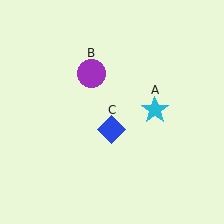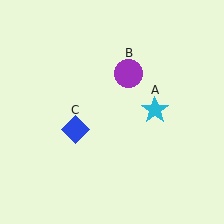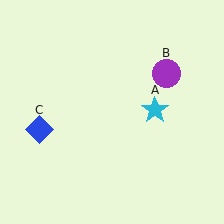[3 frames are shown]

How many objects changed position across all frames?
2 objects changed position: purple circle (object B), blue diamond (object C).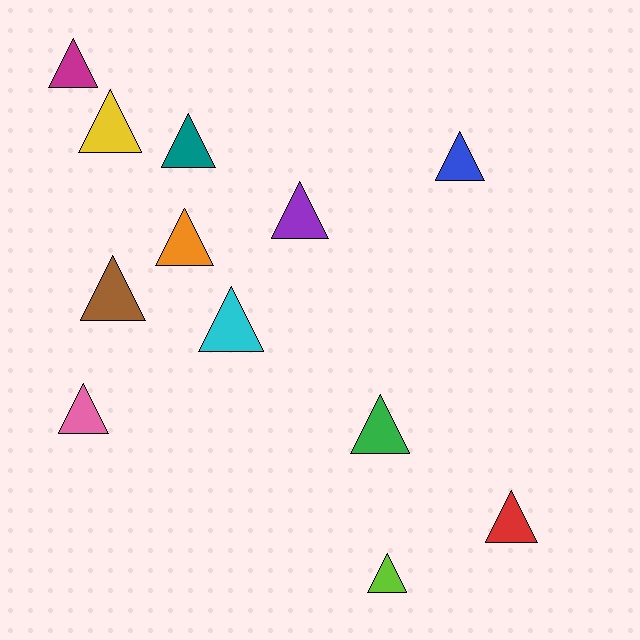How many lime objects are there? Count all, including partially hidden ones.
There is 1 lime object.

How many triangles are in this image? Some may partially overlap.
There are 12 triangles.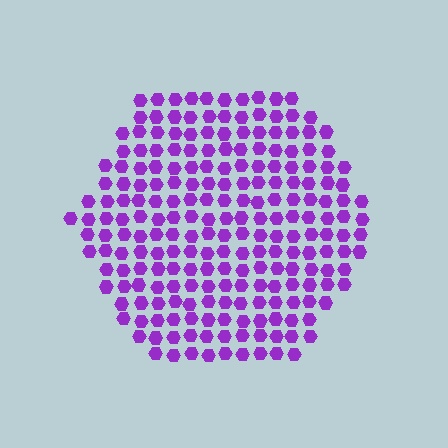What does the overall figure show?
The overall figure shows a hexagon.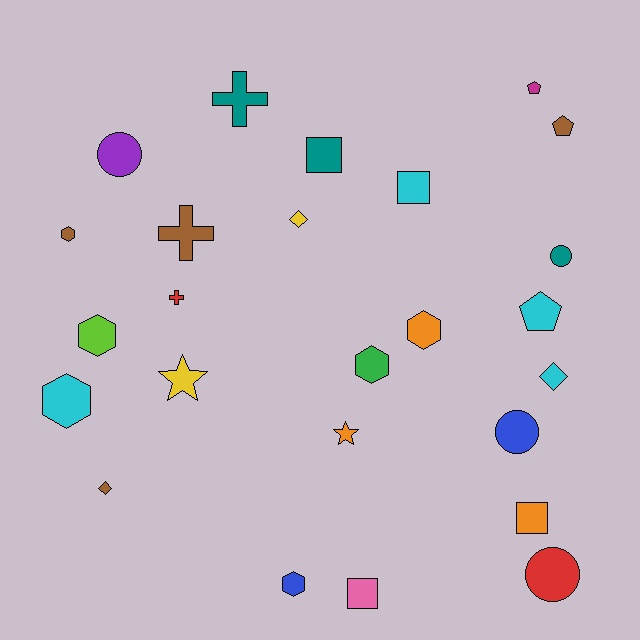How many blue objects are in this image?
There are 2 blue objects.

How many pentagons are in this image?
There are 3 pentagons.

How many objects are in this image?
There are 25 objects.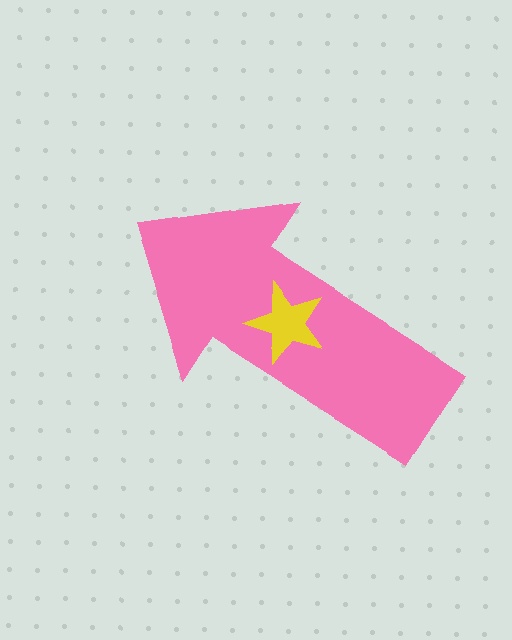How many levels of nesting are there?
2.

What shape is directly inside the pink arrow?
The yellow star.